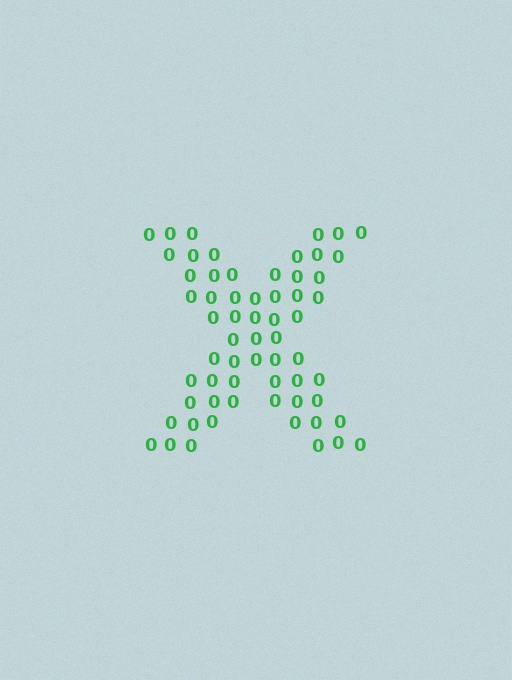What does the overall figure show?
The overall figure shows the letter X.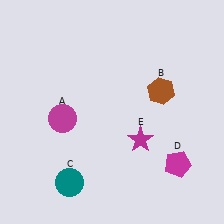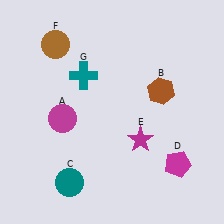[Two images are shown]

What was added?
A brown circle (F), a teal cross (G) were added in Image 2.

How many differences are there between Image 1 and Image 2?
There are 2 differences between the two images.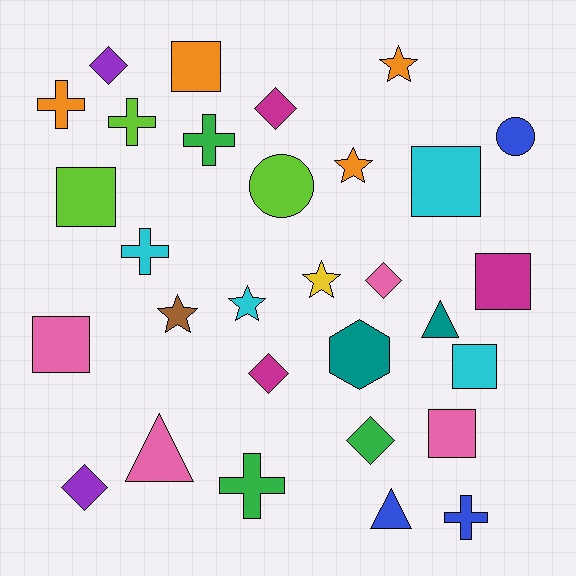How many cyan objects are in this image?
There are 4 cyan objects.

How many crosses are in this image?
There are 6 crosses.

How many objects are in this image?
There are 30 objects.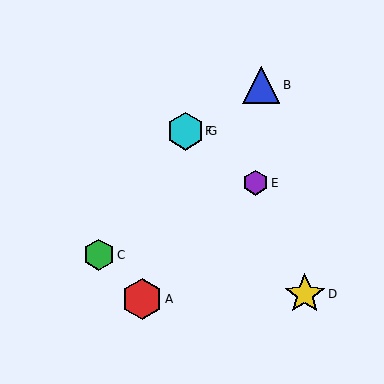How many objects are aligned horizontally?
2 objects (F, G) are aligned horizontally.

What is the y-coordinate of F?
Object F is at y≈131.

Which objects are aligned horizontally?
Objects F, G are aligned horizontally.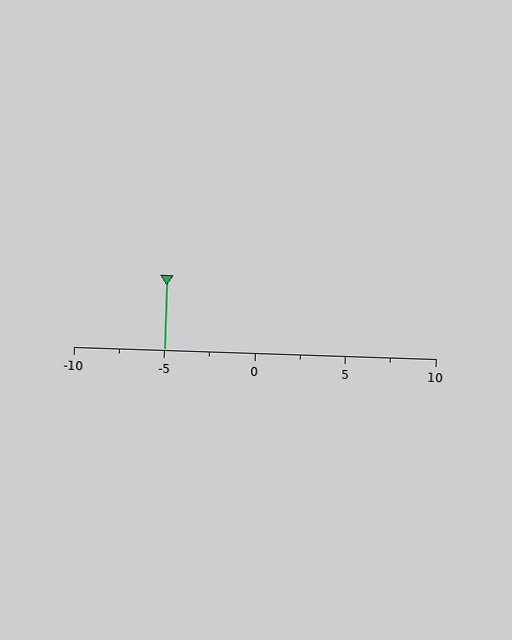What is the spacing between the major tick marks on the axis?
The major ticks are spaced 5 apart.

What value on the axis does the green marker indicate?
The marker indicates approximately -5.